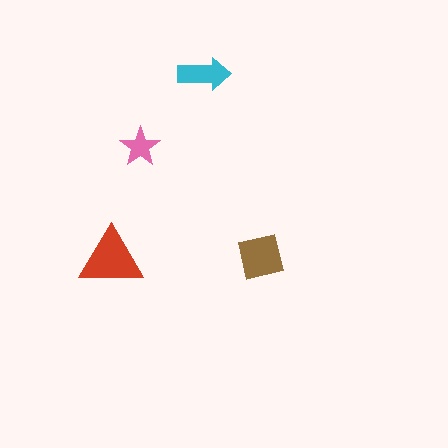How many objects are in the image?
There are 4 objects in the image.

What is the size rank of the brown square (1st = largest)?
2nd.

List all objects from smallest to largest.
The pink star, the cyan arrow, the brown square, the red triangle.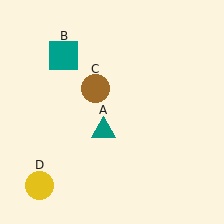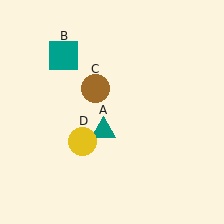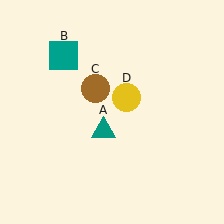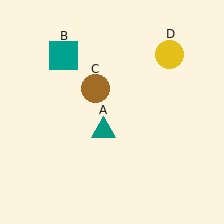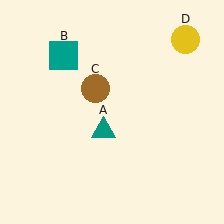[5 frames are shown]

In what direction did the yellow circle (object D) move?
The yellow circle (object D) moved up and to the right.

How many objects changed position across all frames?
1 object changed position: yellow circle (object D).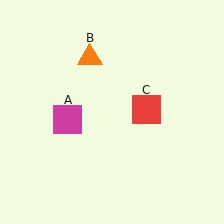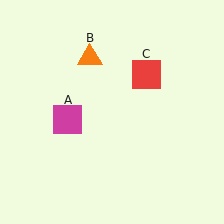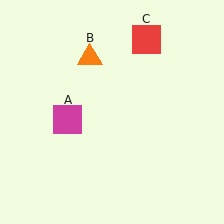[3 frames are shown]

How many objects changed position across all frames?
1 object changed position: red square (object C).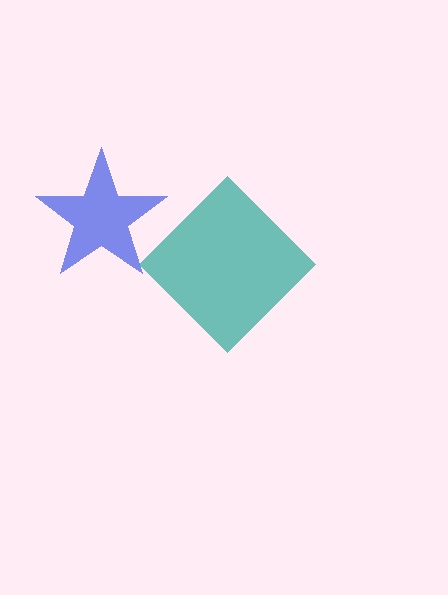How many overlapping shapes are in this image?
There are 2 overlapping shapes in the image.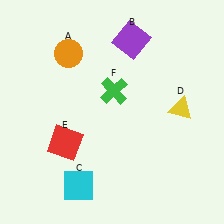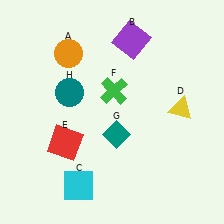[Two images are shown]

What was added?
A teal diamond (G), a teal circle (H) were added in Image 2.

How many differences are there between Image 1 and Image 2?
There are 2 differences between the two images.